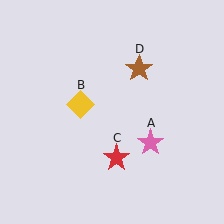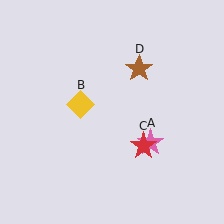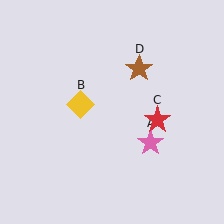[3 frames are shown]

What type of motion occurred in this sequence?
The red star (object C) rotated counterclockwise around the center of the scene.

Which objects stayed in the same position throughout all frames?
Pink star (object A) and yellow diamond (object B) and brown star (object D) remained stationary.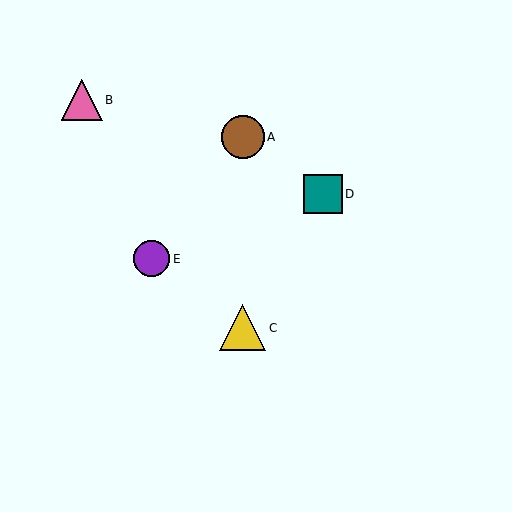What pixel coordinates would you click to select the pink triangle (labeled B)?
Click at (82, 100) to select the pink triangle B.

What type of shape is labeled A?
Shape A is a brown circle.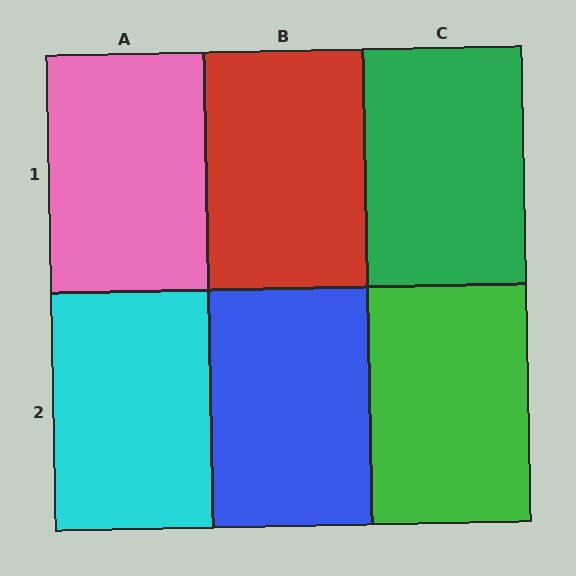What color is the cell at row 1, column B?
Red.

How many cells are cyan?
1 cell is cyan.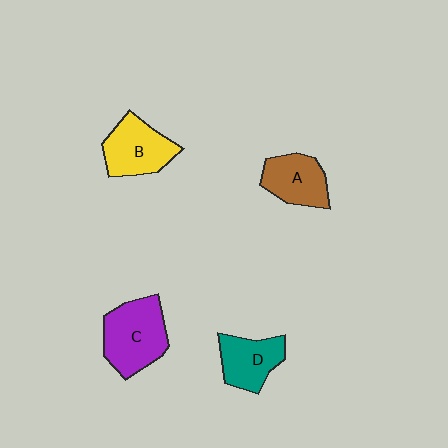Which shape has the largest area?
Shape C (purple).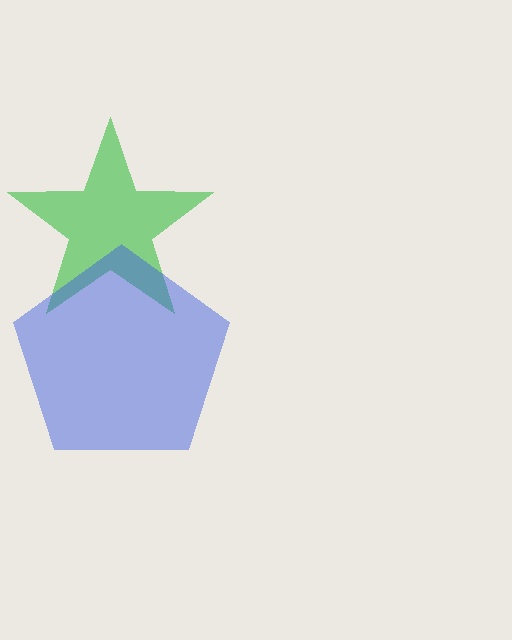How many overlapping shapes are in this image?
There are 2 overlapping shapes in the image.